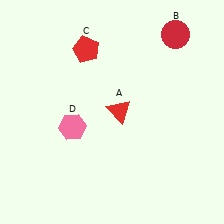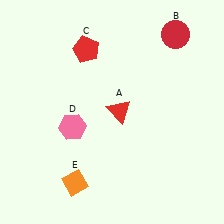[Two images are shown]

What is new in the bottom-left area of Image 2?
An orange diamond (E) was added in the bottom-left area of Image 2.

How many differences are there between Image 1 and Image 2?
There is 1 difference between the two images.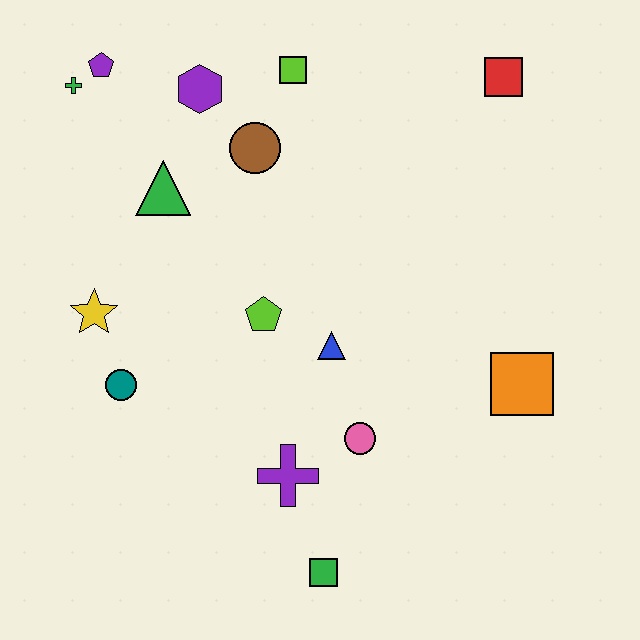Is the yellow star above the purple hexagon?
No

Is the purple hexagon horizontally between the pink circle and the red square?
No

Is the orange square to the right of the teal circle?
Yes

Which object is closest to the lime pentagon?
The blue triangle is closest to the lime pentagon.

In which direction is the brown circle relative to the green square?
The brown circle is above the green square.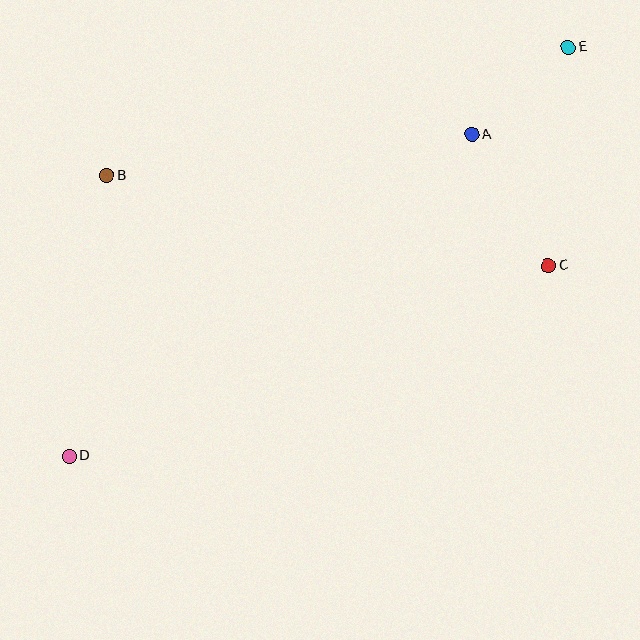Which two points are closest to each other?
Points A and E are closest to each other.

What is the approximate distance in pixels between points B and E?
The distance between B and E is approximately 479 pixels.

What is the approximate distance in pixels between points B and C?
The distance between B and C is approximately 451 pixels.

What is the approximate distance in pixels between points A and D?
The distance between A and D is approximately 516 pixels.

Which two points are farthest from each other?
Points D and E are farthest from each other.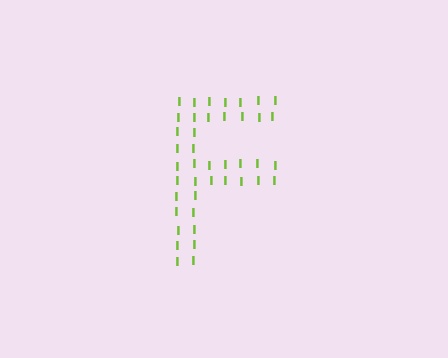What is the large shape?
The large shape is the letter F.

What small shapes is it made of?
It is made of small letter I's.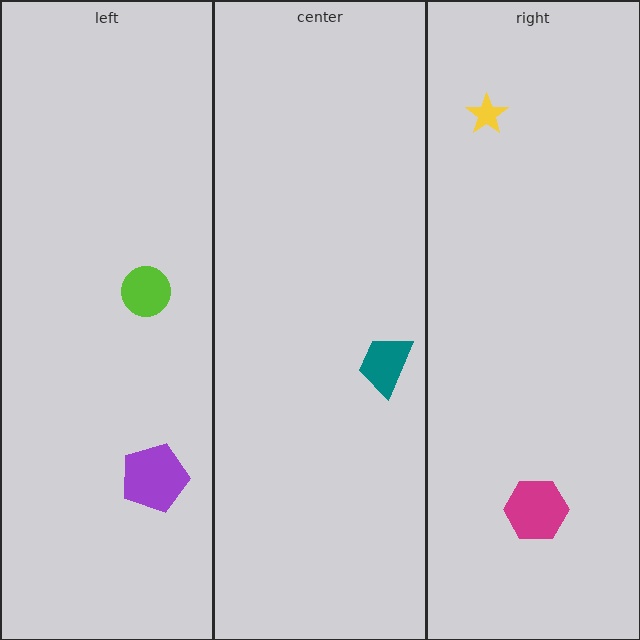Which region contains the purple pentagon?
The left region.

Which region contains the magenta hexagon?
The right region.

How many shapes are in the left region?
2.